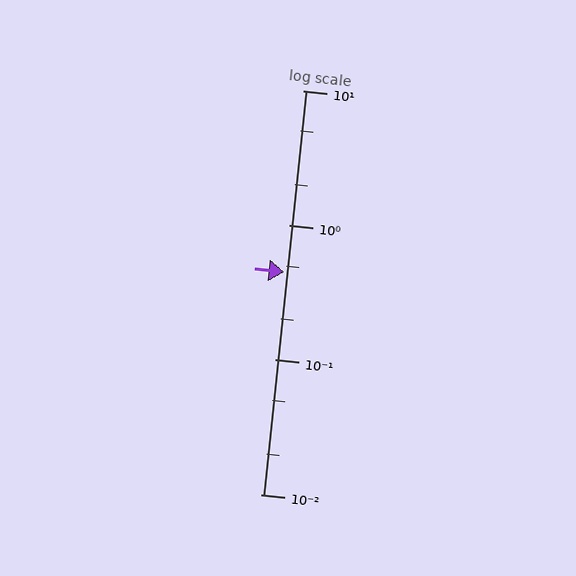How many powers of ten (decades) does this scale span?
The scale spans 3 decades, from 0.01 to 10.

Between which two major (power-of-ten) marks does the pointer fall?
The pointer is between 0.1 and 1.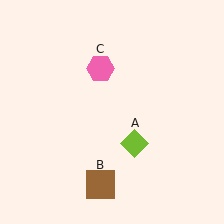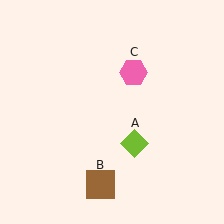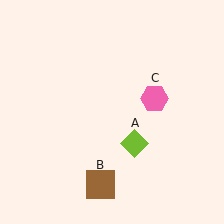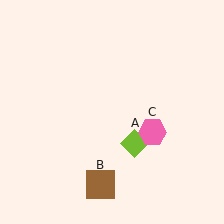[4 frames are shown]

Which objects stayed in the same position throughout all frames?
Lime diamond (object A) and brown square (object B) remained stationary.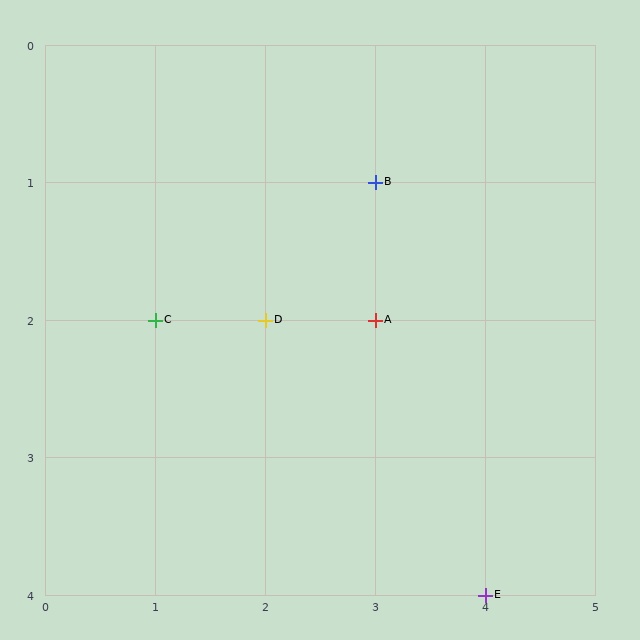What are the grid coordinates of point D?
Point D is at grid coordinates (2, 2).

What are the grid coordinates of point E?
Point E is at grid coordinates (4, 4).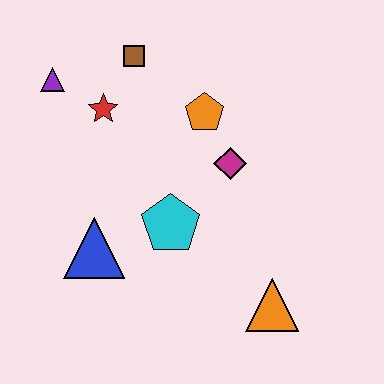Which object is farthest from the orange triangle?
The purple triangle is farthest from the orange triangle.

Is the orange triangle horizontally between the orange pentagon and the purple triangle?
No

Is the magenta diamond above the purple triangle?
No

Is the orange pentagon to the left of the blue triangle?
No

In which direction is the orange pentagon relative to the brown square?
The orange pentagon is to the right of the brown square.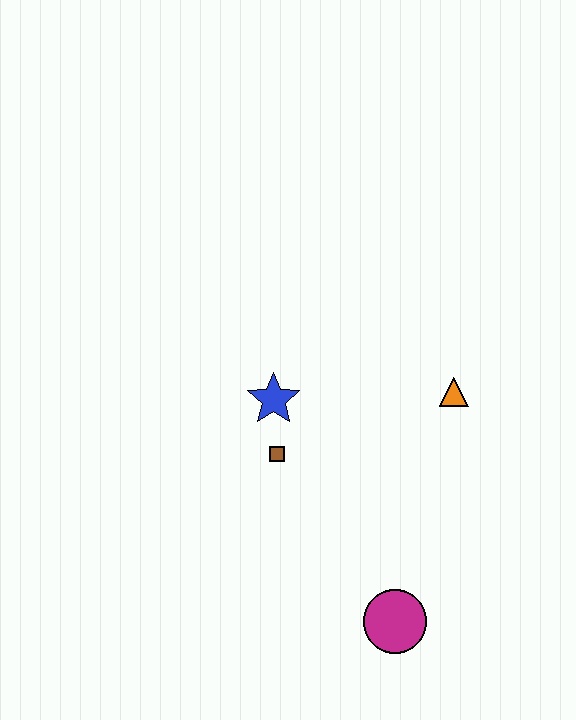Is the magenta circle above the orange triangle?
No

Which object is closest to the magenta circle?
The brown square is closest to the magenta circle.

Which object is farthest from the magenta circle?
The blue star is farthest from the magenta circle.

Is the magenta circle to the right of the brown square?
Yes